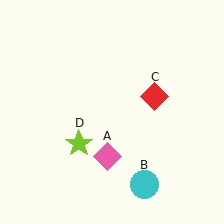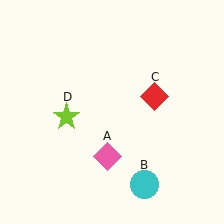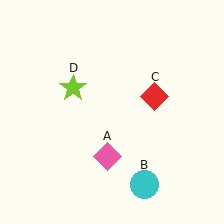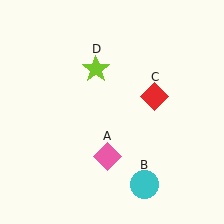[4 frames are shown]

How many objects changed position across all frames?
1 object changed position: lime star (object D).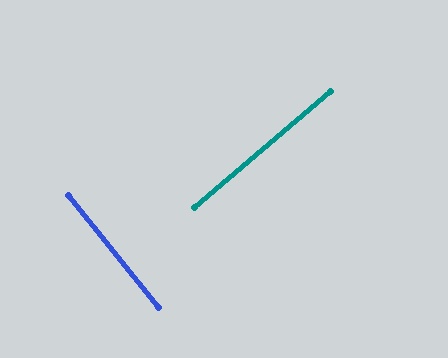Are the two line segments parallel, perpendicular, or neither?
Perpendicular — they meet at approximately 88°.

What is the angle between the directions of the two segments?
Approximately 88 degrees.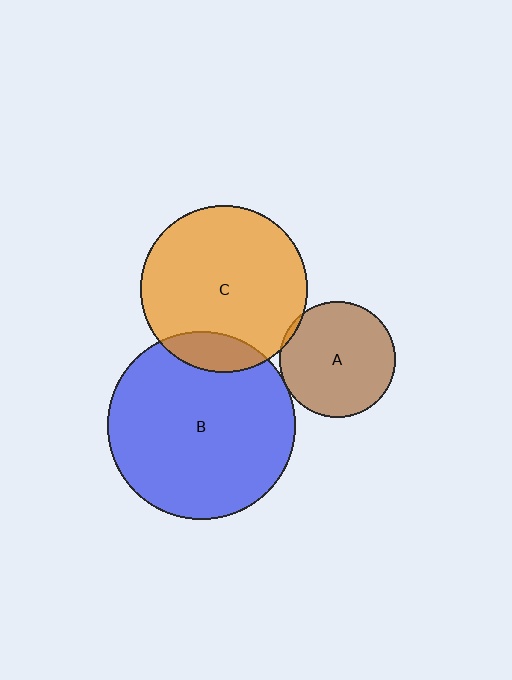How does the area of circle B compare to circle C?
Approximately 1.3 times.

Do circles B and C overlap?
Yes.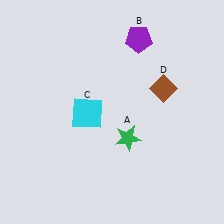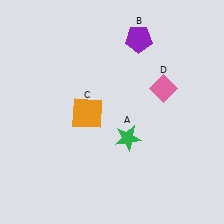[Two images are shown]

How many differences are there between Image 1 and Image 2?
There are 2 differences between the two images.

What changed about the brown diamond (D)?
In Image 1, D is brown. In Image 2, it changed to pink.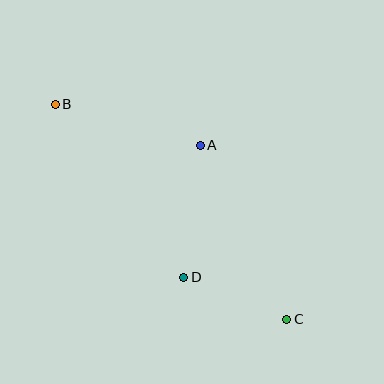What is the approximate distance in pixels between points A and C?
The distance between A and C is approximately 194 pixels.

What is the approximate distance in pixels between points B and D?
The distance between B and D is approximately 215 pixels.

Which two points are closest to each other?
Points C and D are closest to each other.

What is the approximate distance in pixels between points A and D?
The distance between A and D is approximately 133 pixels.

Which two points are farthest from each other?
Points B and C are farthest from each other.